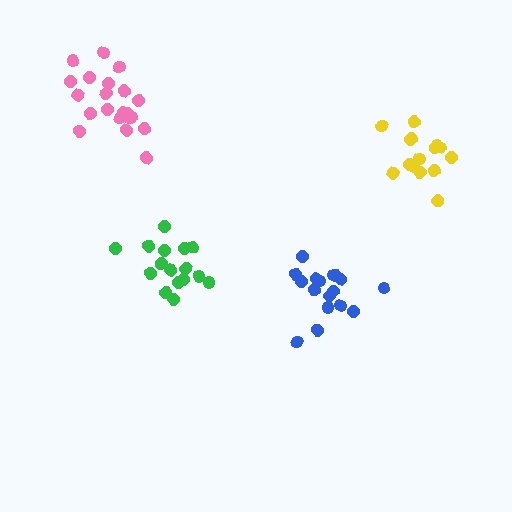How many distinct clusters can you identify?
There are 4 distinct clusters.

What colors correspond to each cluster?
The clusters are colored: green, blue, yellow, pink.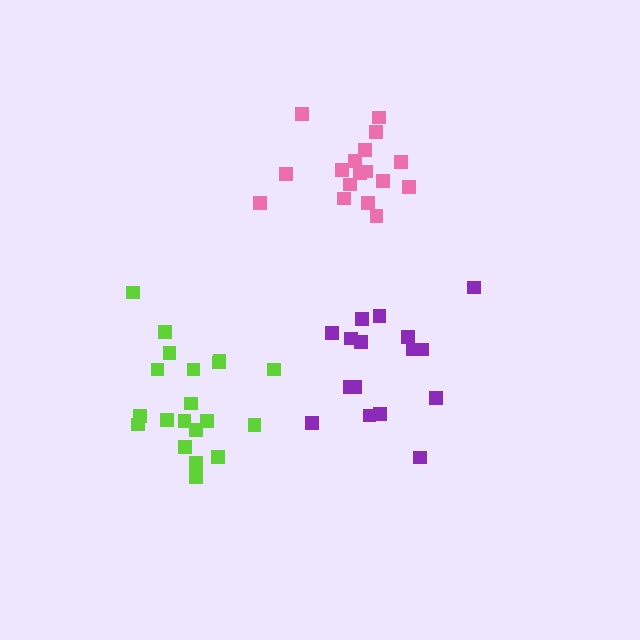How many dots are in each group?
Group 1: 17 dots, Group 2: 20 dots, Group 3: 16 dots (53 total).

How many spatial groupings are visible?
There are 3 spatial groupings.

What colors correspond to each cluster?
The clusters are colored: pink, lime, purple.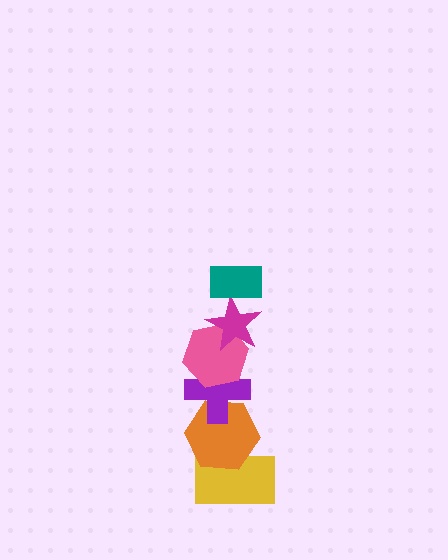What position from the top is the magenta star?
The magenta star is 2nd from the top.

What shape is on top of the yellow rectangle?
The orange hexagon is on top of the yellow rectangle.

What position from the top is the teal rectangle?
The teal rectangle is 1st from the top.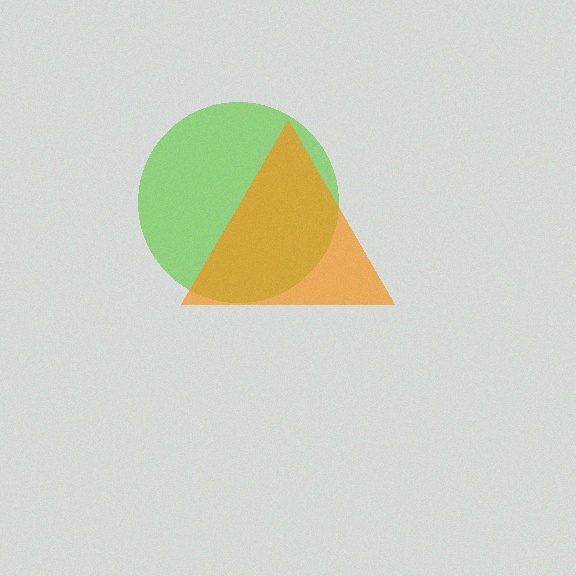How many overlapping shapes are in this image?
There are 2 overlapping shapes in the image.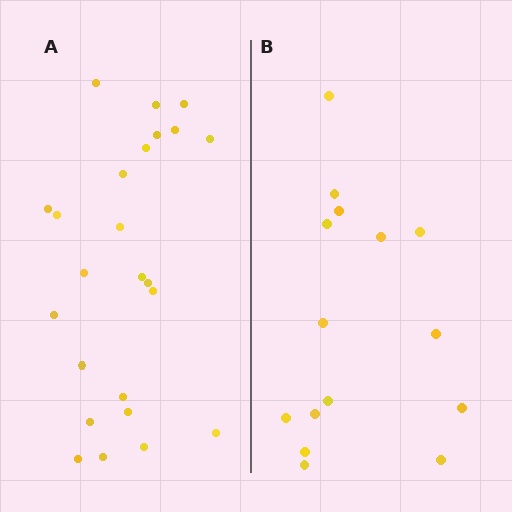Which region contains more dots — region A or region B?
Region A (the left region) has more dots.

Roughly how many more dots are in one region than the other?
Region A has roughly 8 or so more dots than region B.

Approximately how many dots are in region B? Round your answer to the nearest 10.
About 20 dots. (The exact count is 15, which rounds to 20.)